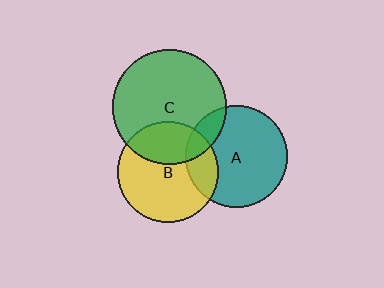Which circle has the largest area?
Circle C (green).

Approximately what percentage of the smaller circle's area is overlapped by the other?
Approximately 15%.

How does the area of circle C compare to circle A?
Approximately 1.3 times.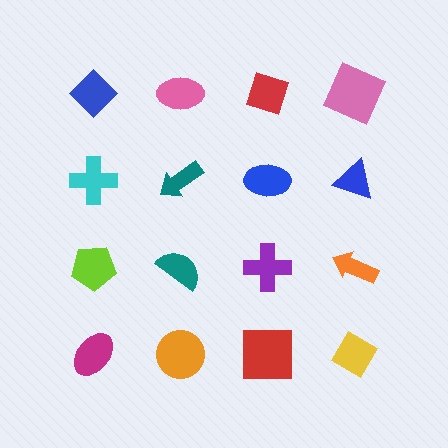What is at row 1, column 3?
A red diamond.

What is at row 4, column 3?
A red square.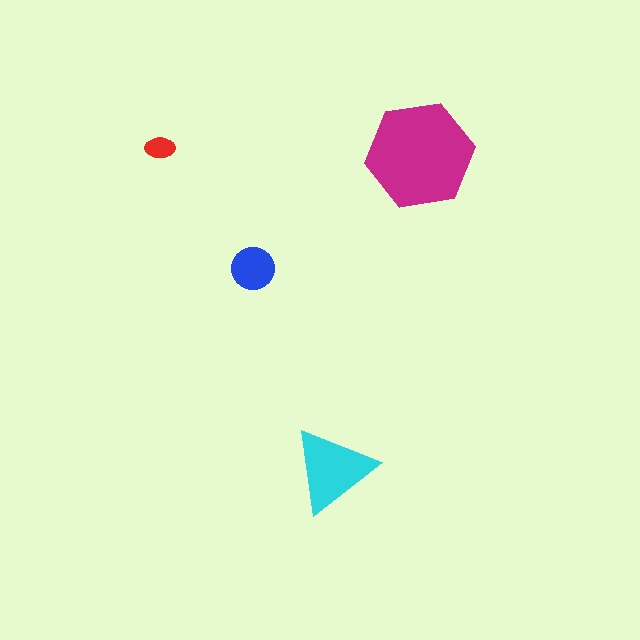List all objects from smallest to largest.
The red ellipse, the blue circle, the cyan triangle, the magenta hexagon.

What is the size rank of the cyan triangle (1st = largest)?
2nd.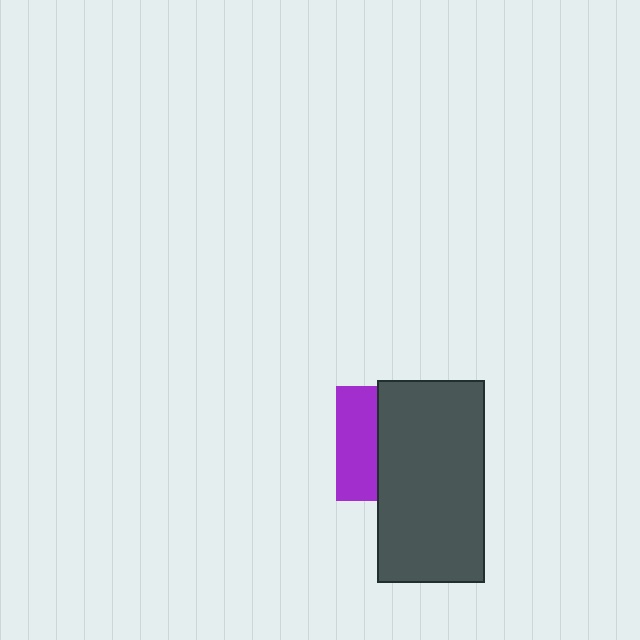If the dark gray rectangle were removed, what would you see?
You would see the complete purple square.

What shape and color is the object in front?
The object in front is a dark gray rectangle.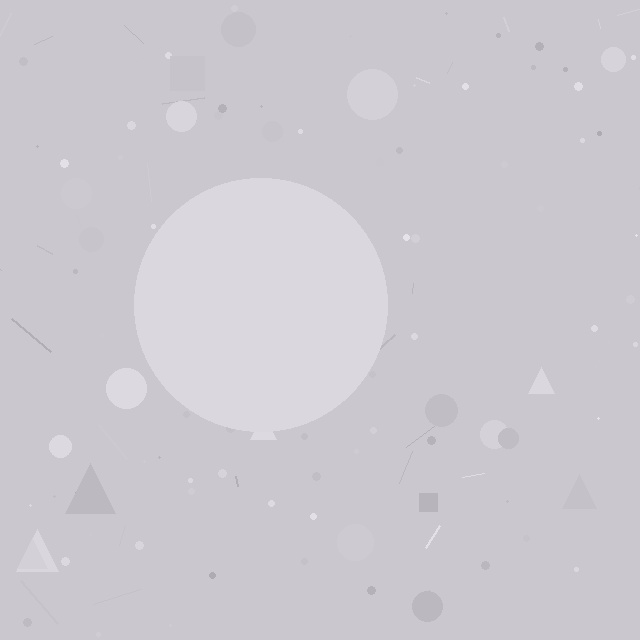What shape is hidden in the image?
A circle is hidden in the image.